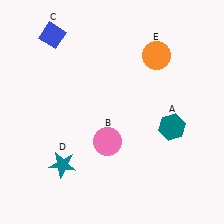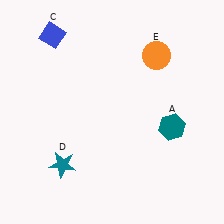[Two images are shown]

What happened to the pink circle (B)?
The pink circle (B) was removed in Image 2. It was in the bottom-left area of Image 1.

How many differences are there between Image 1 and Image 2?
There is 1 difference between the two images.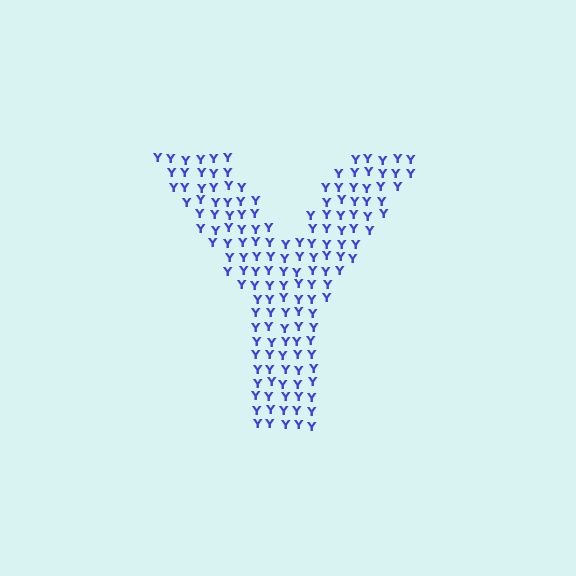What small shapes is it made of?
It is made of small letter Y's.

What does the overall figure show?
The overall figure shows the letter Y.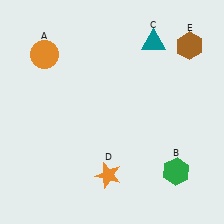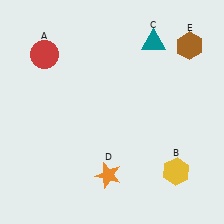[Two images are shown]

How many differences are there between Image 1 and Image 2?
There are 2 differences between the two images.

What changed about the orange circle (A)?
In Image 1, A is orange. In Image 2, it changed to red.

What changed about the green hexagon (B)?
In Image 1, B is green. In Image 2, it changed to yellow.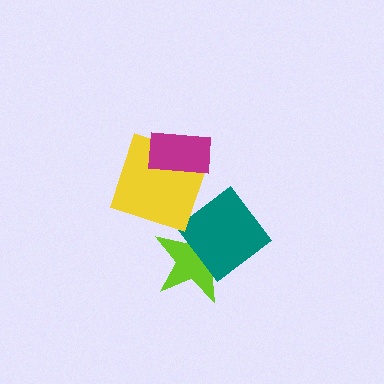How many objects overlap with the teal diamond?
1 object overlaps with the teal diamond.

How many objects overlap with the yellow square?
1 object overlaps with the yellow square.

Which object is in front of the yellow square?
The magenta rectangle is in front of the yellow square.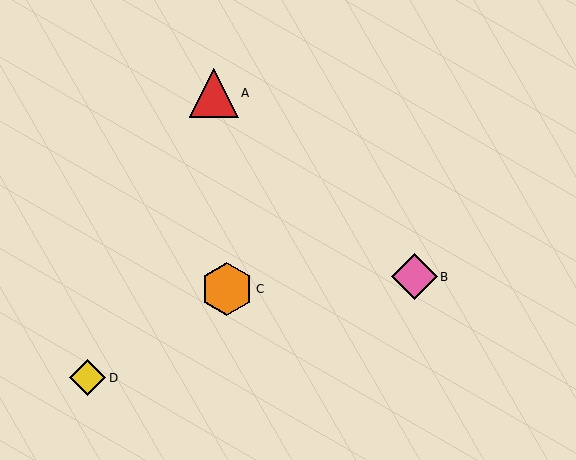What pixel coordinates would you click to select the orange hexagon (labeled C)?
Click at (227, 289) to select the orange hexagon C.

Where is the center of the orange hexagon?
The center of the orange hexagon is at (227, 289).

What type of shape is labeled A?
Shape A is a red triangle.